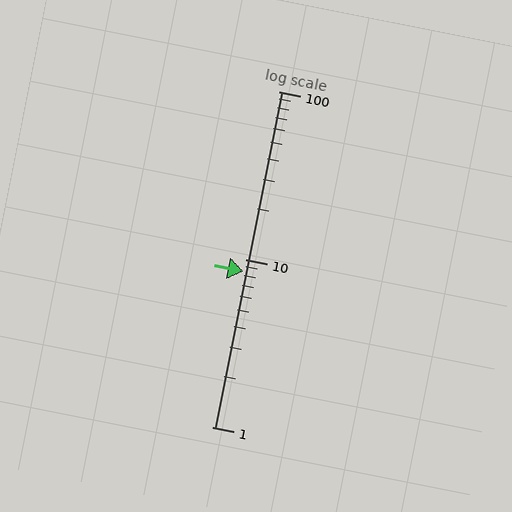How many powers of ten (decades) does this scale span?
The scale spans 2 decades, from 1 to 100.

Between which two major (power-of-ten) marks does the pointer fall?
The pointer is between 1 and 10.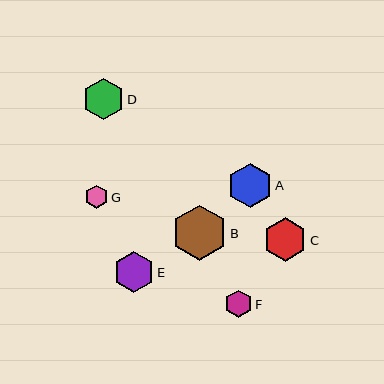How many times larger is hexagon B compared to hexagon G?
Hexagon B is approximately 2.4 times the size of hexagon G.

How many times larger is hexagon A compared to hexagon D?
Hexagon A is approximately 1.1 times the size of hexagon D.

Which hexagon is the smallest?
Hexagon G is the smallest with a size of approximately 23 pixels.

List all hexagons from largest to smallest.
From largest to smallest: B, A, C, D, E, F, G.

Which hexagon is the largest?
Hexagon B is the largest with a size of approximately 55 pixels.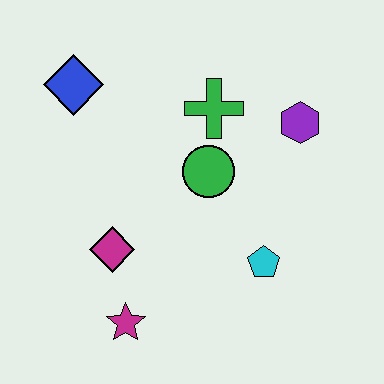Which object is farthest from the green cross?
The magenta star is farthest from the green cross.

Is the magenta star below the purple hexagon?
Yes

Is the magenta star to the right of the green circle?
No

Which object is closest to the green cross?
The green circle is closest to the green cross.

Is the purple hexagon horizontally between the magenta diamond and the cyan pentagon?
No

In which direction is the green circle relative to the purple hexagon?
The green circle is to the left of the purple hexagon.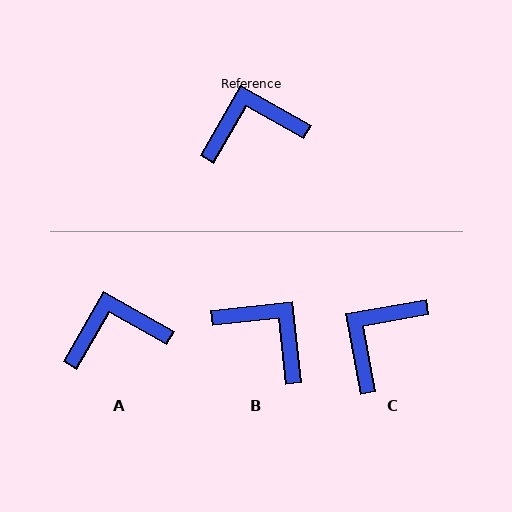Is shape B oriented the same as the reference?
No, it is off by about 54 degrees.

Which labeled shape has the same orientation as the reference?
A.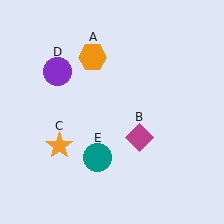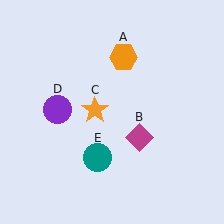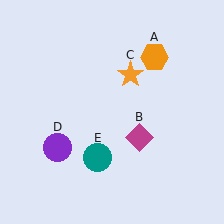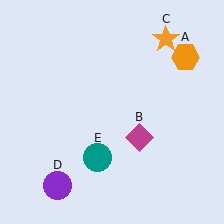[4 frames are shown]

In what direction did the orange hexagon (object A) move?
The orange hexagon (object A) moved right.